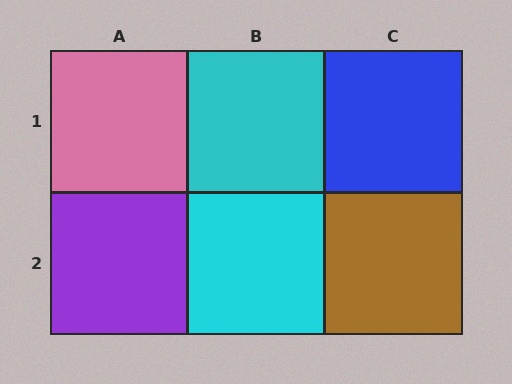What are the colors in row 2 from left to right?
Purple, cyan, brown.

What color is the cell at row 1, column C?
Blue.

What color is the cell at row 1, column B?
Cyan.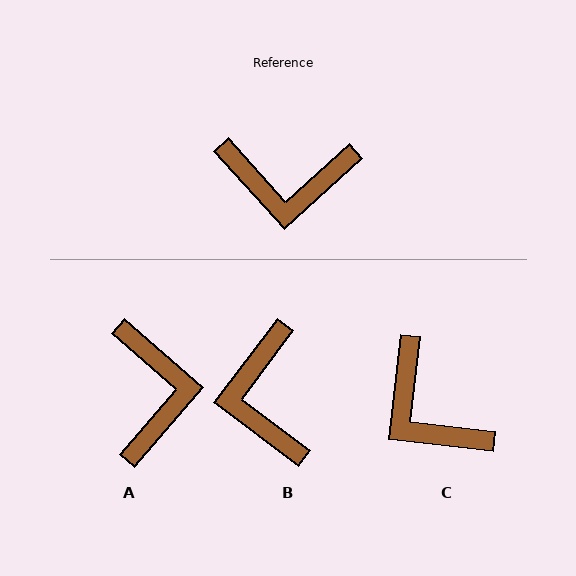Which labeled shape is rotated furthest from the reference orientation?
A, about 96 degrees away.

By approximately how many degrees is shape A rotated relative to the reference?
Approximately 96 degrees counter-clockwise.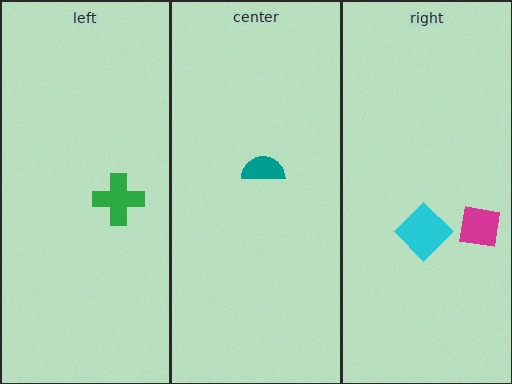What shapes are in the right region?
The cyan diamond, the magenta square.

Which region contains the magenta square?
The right region.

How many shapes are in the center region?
1.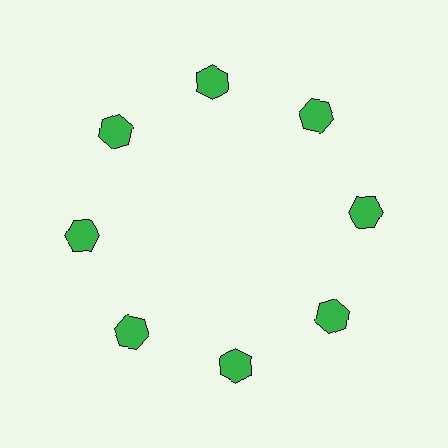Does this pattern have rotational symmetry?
Yes, this pattern has 8-fold rotational symmetry. It looks the same after rotating 45 degrees around the center.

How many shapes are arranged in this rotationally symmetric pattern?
There are 8 shapes, arranged in 8 groups of 1.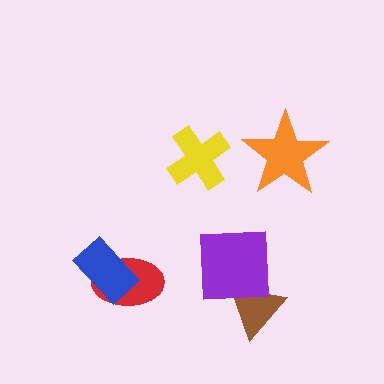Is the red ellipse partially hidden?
Yes, it is partially covered by another shape.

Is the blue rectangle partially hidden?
No, no other shape covers it.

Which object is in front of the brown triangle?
The purple square is in front of the brown triangle.